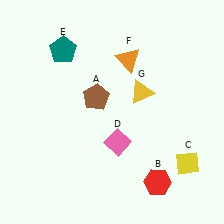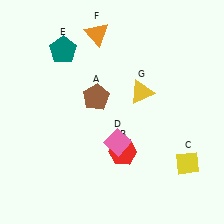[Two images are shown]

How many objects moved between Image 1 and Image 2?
2 objects moved between the two images.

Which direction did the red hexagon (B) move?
The red hexagon (B) moved left.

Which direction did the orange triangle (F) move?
The orange triangle (F) moved left.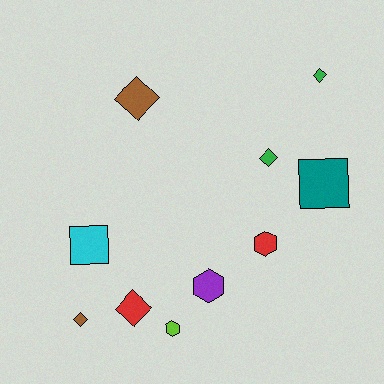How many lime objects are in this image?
There is 1 lime object.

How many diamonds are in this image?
There are 5 diamonds.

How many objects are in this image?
There are 10 objects.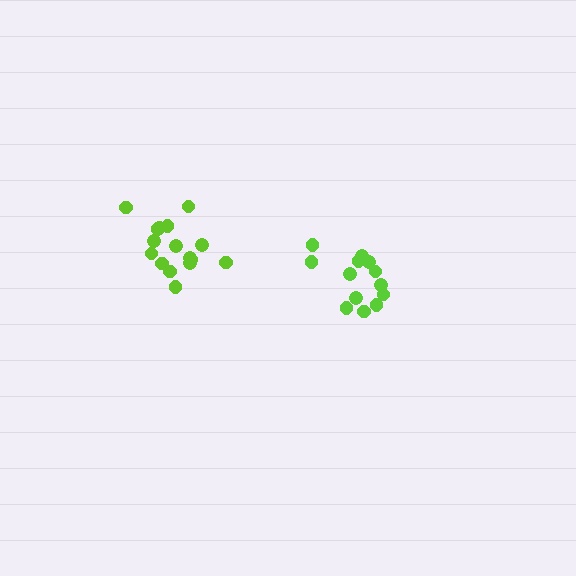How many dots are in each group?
Group 1: 13 dots, Group 2: 16 dots (29 total).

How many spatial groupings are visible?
There are 2 spatial groupings.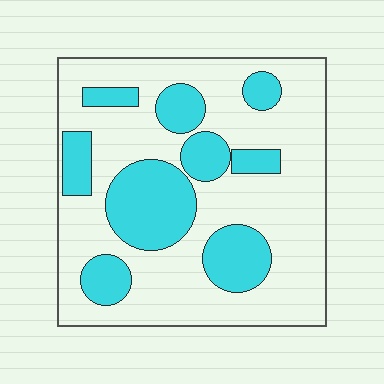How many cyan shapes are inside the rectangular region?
9.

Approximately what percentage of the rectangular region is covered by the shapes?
Approximately 30%.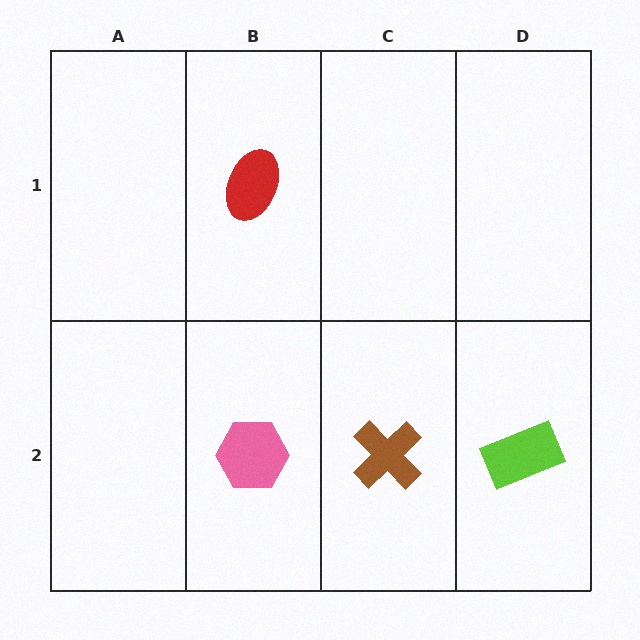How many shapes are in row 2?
3 shapes.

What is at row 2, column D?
A lime rectangle.